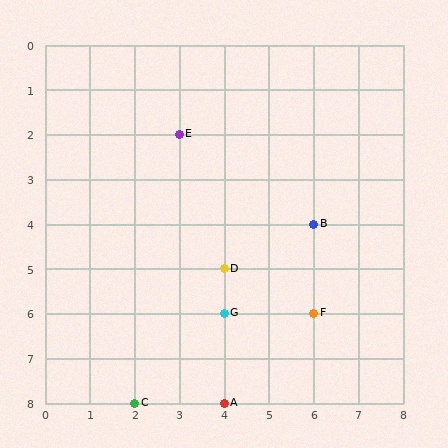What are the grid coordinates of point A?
Point A is at grid coordinates (4, 8).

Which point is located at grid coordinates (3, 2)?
Point E is at (3, 2).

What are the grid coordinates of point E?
Point E is at grid coordinates (3, 2).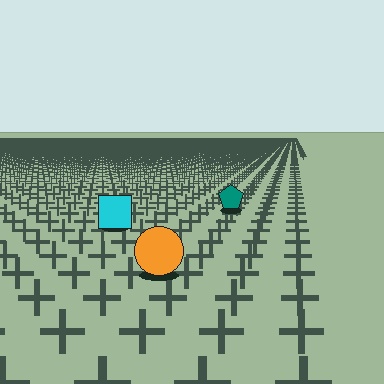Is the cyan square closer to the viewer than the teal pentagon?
Yes. The cyan square is closer — you can tell from the texture gradient: the ground texture is coarser near it.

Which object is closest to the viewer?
The orange circle is closest. The texture marks near it are larger and more spread out.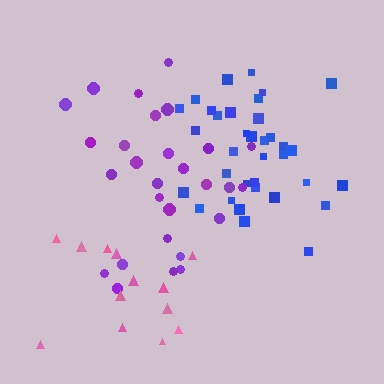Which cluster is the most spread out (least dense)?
Pink.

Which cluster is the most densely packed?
Blue.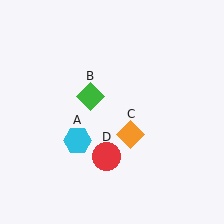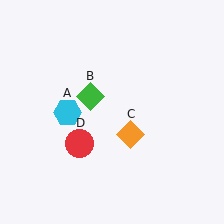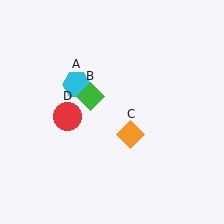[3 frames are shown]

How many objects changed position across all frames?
2 objects changed position: cyan hexagon (object A), red circle (object D).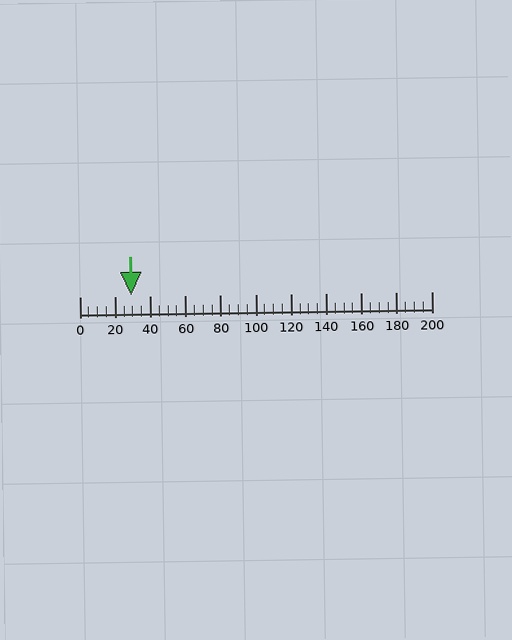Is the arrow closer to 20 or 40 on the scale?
The arrow is closer to 20.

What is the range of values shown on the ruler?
The ruler shows values from 0 to 200.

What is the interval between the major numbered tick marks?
The major tick marks are spaced 20 units apart.